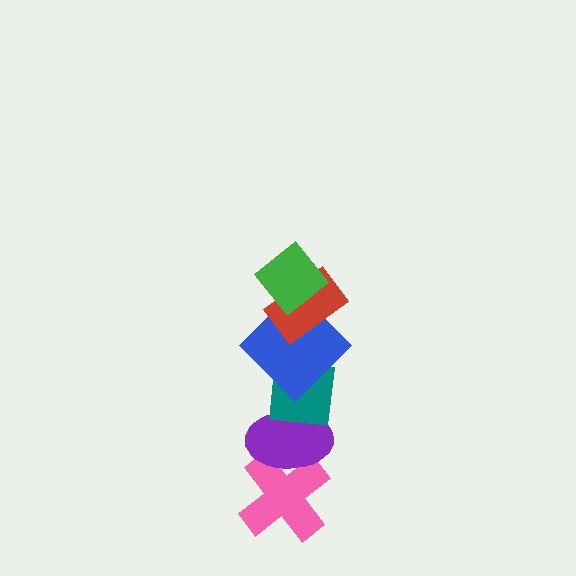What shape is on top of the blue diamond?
The red rectangle is on top of the blue diamond.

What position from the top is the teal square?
The teal square is 4th from the top.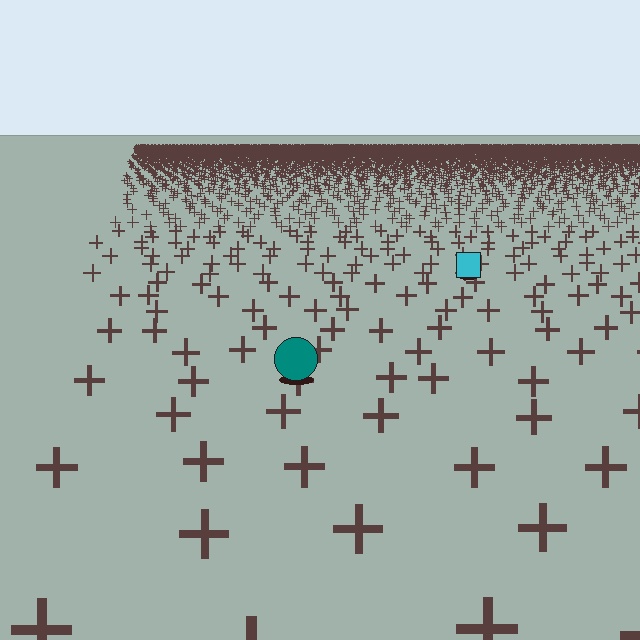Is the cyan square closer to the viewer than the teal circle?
No. The teal circle is closer — you can tell from the texture gradient: the ground texture is coarser near it.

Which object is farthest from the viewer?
The cyan square is farthest from the viewer. It appears smaller and the ground texture around it is denser.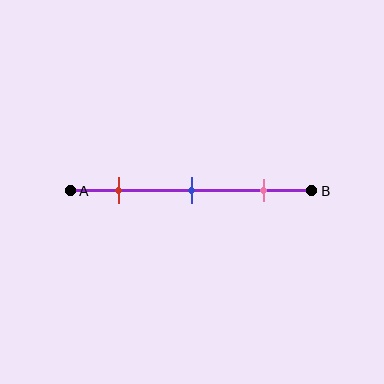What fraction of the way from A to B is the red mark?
The red mark is approximately 20% (0.2) of the way from A to B.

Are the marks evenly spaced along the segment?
Yes, the marks are approximately evenly spaced.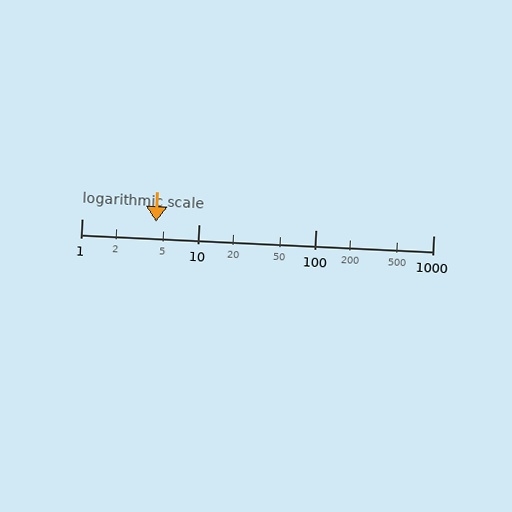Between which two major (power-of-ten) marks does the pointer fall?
The pointer is between 1 and 10.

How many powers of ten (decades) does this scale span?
The scale spans 3 decades, from 1 to 1000.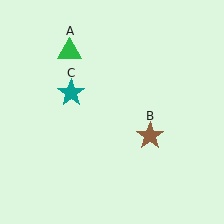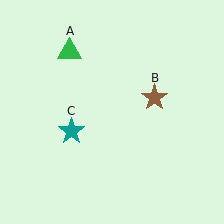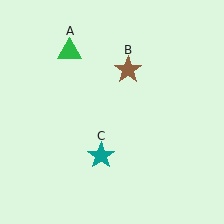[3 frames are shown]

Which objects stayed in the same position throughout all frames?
Green triangle (object A) remained stationary.